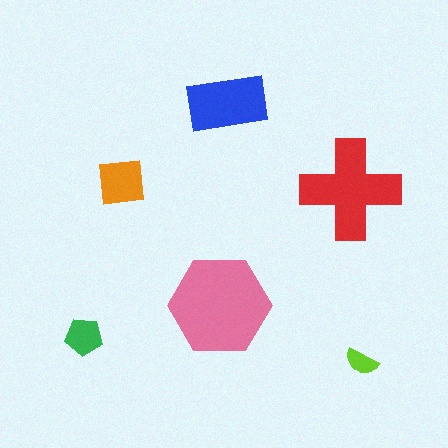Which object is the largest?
The pink hexagon.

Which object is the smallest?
The lime semicircle.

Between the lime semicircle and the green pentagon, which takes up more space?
The green pentagon.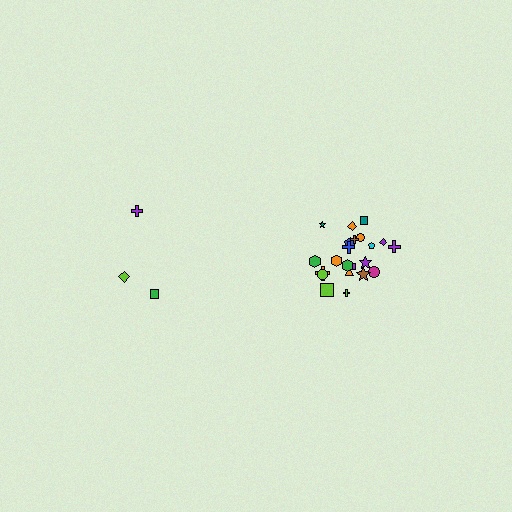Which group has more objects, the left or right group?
The right group.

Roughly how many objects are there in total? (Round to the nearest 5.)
Roughly 25 objects in total.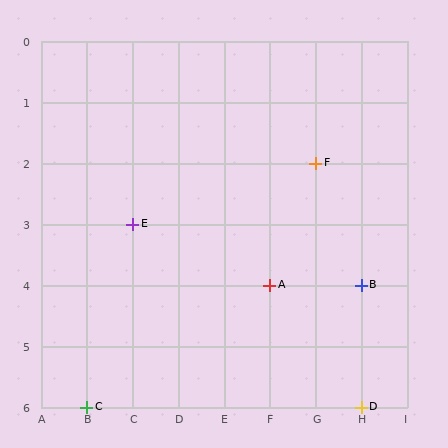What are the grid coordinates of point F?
Point F is at grid coordinates (G, 2).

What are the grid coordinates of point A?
Point A is at grid coordinates (F, 4).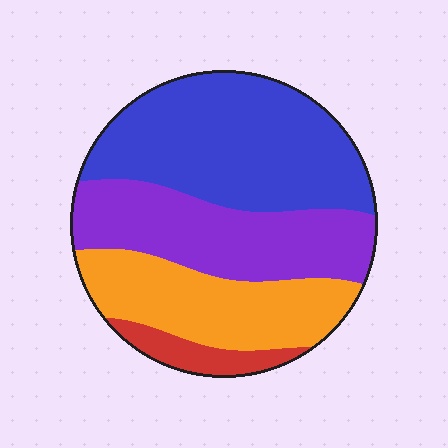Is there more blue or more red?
Blue.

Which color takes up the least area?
Red, at roughly 5%.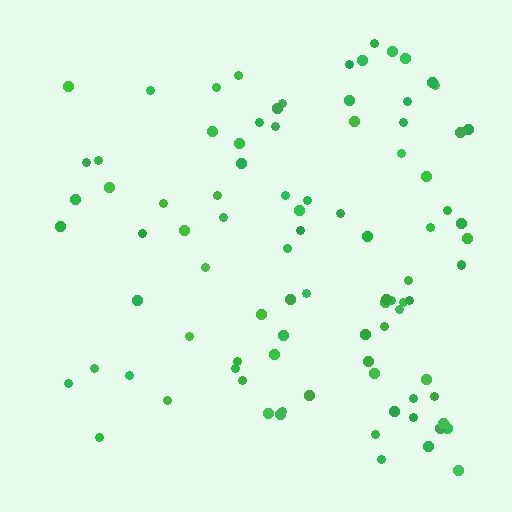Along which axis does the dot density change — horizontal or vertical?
Horizontal.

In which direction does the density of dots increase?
From left to right, with the right side densest.